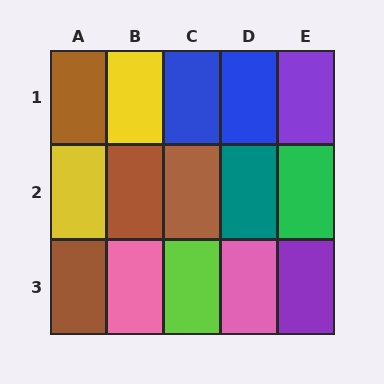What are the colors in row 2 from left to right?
Yellow, brown, brown, teal, green.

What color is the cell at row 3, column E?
Purple.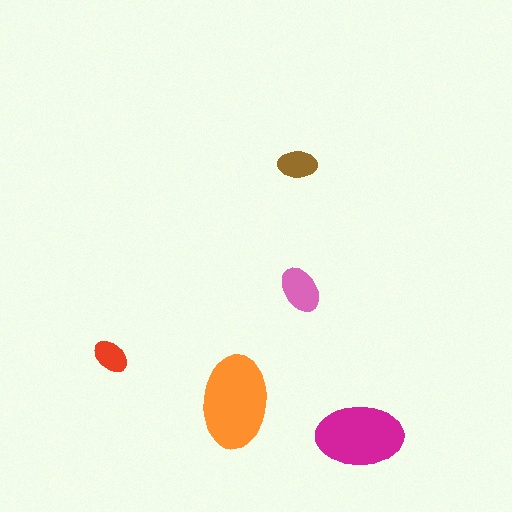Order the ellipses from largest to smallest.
the orange one, the magenta one, the pink one, the brown one, the red one.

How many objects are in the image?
There are 5 objects in the image.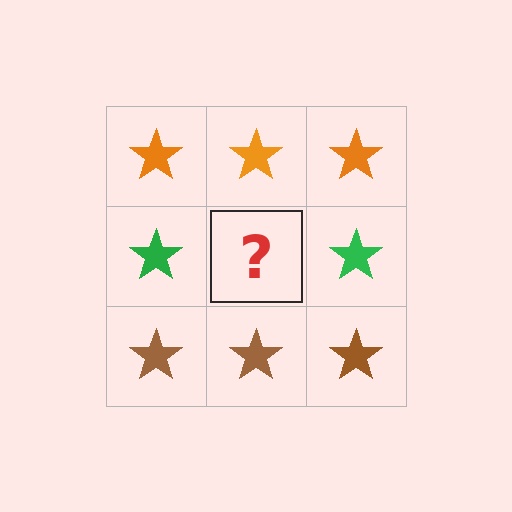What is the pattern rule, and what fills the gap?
The rule is that each row has a consistent color. The gap should be filled with a green star.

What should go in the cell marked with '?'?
The missing cell should contain a green star.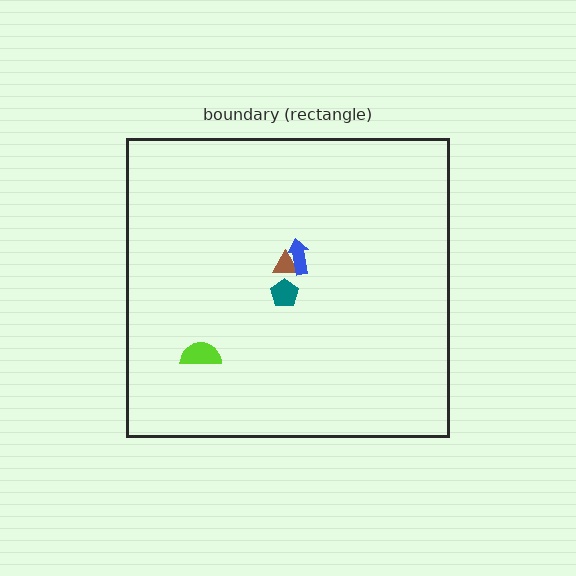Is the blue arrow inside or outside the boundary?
Inside.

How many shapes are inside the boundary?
4 inside, 0 outside.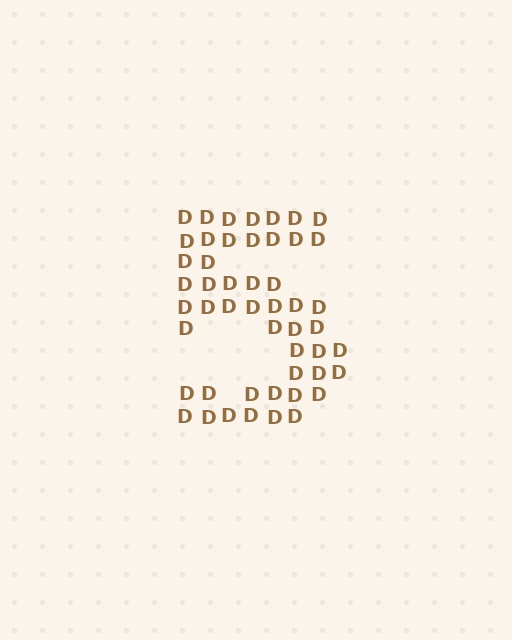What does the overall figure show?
The overall figure shows the digit 5.